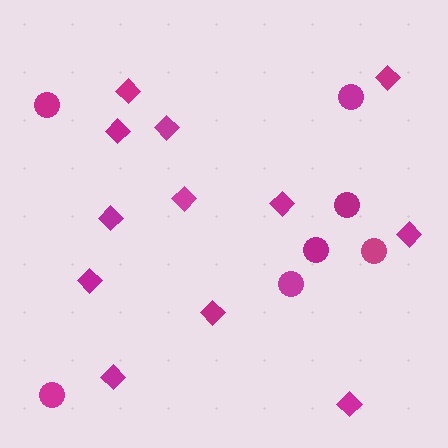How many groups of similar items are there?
There are 2 groups: one group of circles (7) and one group of diamonds (12).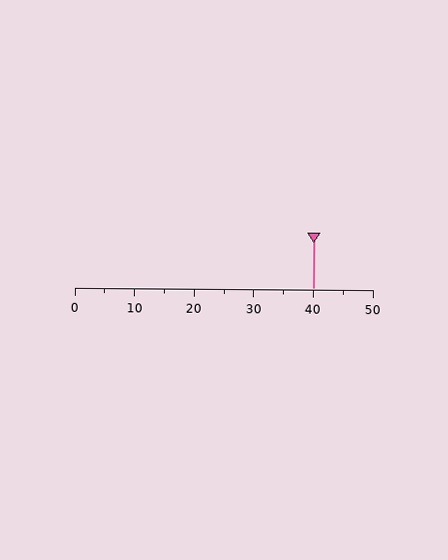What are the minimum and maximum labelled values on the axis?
The axis runs from 0 to 50.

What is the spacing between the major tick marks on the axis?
The major ticks are spaced 10 apart.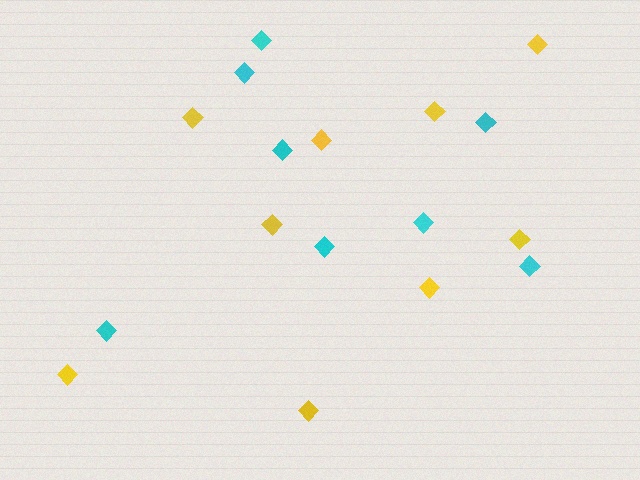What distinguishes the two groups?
There are 2 groups: one group of cyan diamonds (8) and one group of yellow diamonds (9).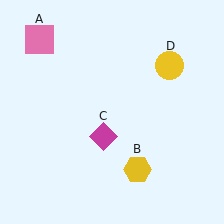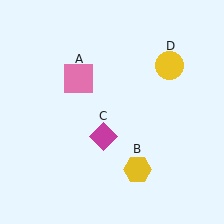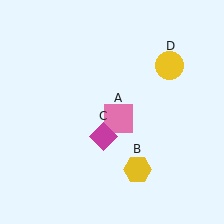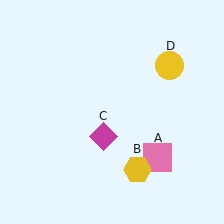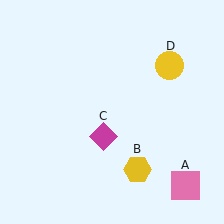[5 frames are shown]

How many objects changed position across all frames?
1 object changed position: pink square (object A).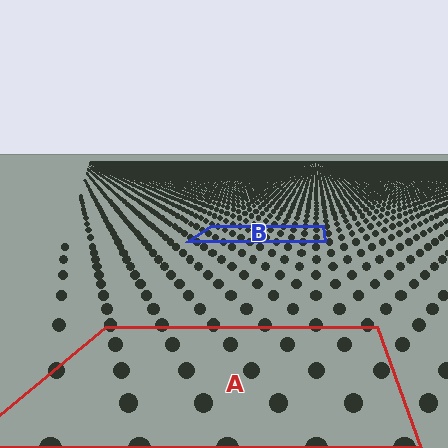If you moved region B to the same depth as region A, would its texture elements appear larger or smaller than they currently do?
They would appear larger. At a closer depth, the same texture elements are projected at a bigger on-screen size.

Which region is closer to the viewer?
Region A is closer. The texture elements there are larger and more spread out.